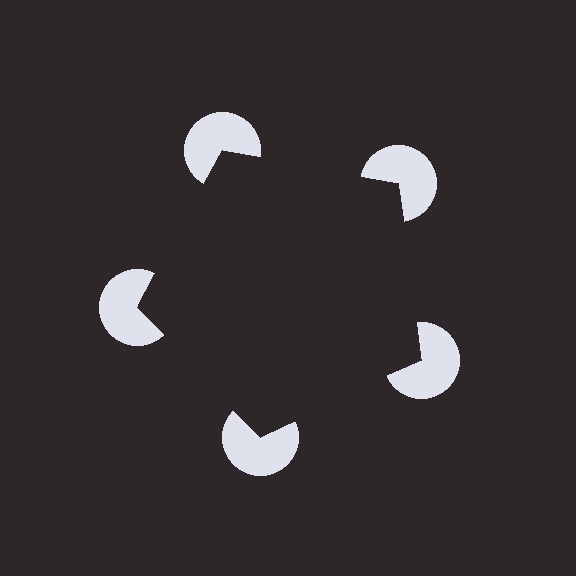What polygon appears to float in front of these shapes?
An illusory pentagon — its edges are inferred from the aligned wedge cuts in the pac-man discs, not physically drawn.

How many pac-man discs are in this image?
There are 5 — one at each vertex of the illusory pentagon.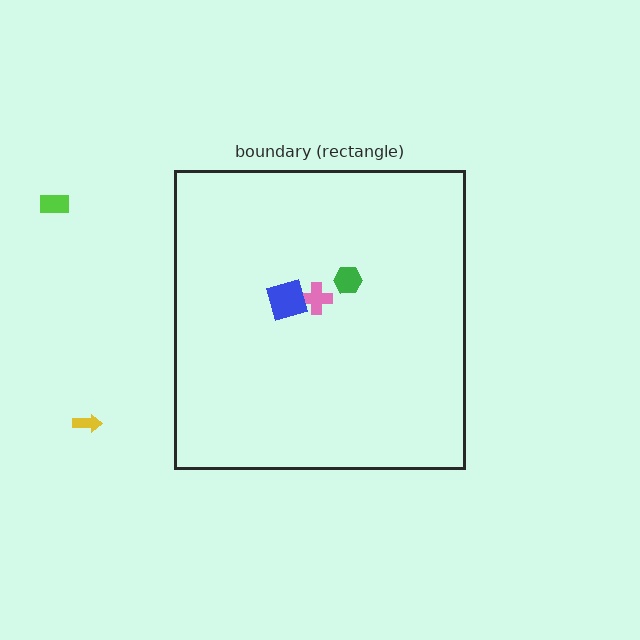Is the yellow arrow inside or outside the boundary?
Outside.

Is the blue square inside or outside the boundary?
Inside.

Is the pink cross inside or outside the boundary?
Inside.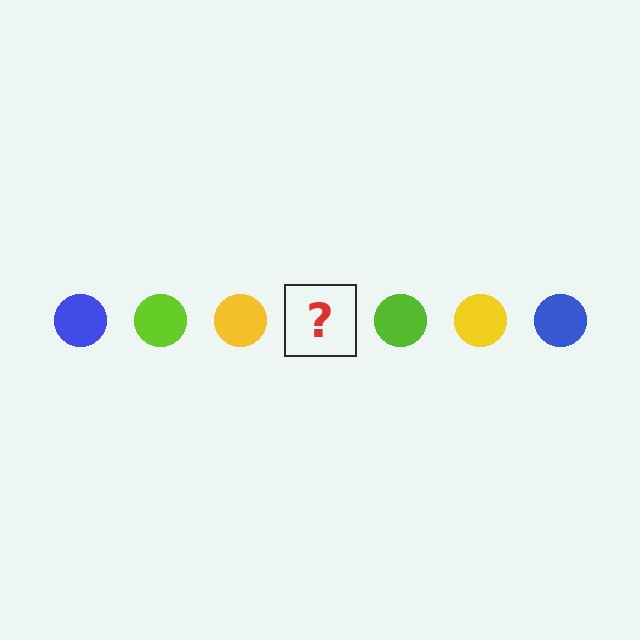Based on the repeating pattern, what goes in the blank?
The blank should be a blue circle.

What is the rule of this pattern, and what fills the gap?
The rule is that the pattern cycles through blue, lime, yellow circles. The gap should be filled with a blue circle.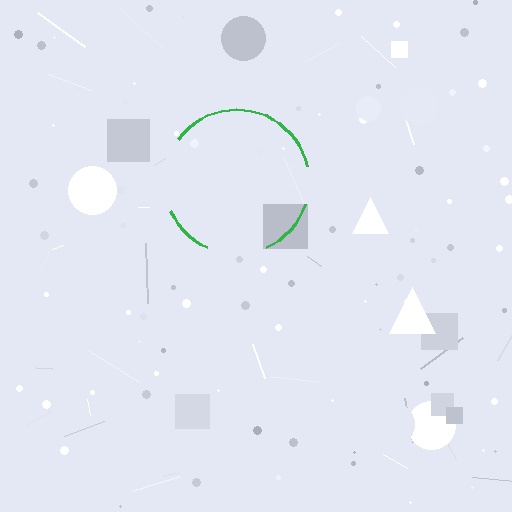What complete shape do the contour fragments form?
The contour fragments form a circle.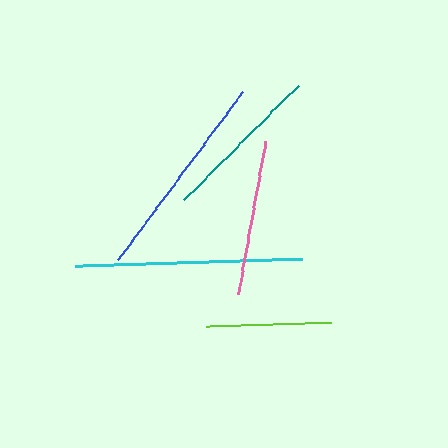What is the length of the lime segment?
The lime segment is approximately 125 pixels long.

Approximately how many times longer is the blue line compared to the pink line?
The blue line is approximately 1.4 times the length of the pink line.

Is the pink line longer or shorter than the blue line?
The blue line is longer than the pink line.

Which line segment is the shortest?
The lime line is the shortest at approximately 125 pixels.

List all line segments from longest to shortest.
From longest to shortest: cyan, blue, teal, pink, lime.